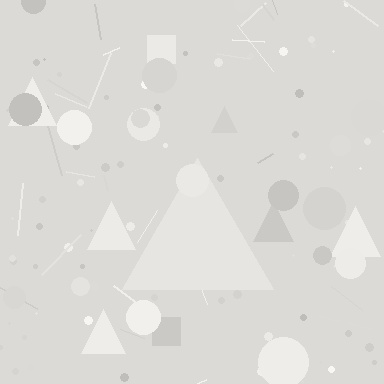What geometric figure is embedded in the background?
A triangle is embedded in the background.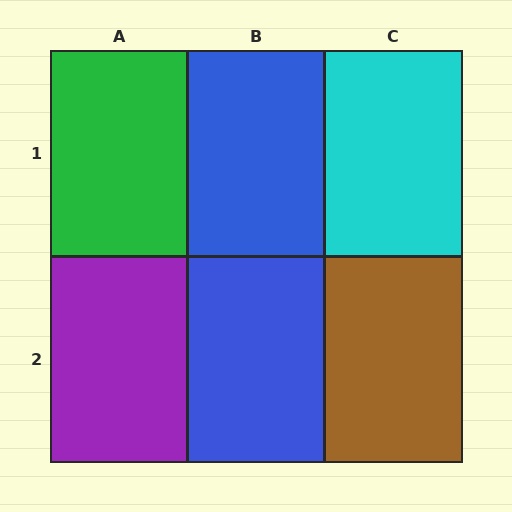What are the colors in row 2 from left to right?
Purple, blue, brown.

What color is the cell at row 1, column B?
Blue.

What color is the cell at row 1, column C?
Cyan.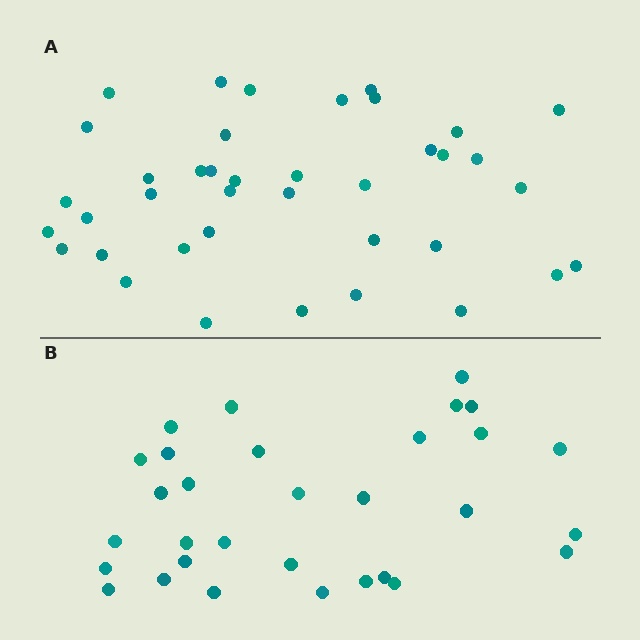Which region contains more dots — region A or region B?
Region A (the top region) has more dots.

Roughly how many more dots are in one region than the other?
Region A has roughly 8 or so more dots than region B.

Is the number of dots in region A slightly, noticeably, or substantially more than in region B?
Region A has noticeably more, but not dramatically so. The ratio is roughly 1.3 to 1.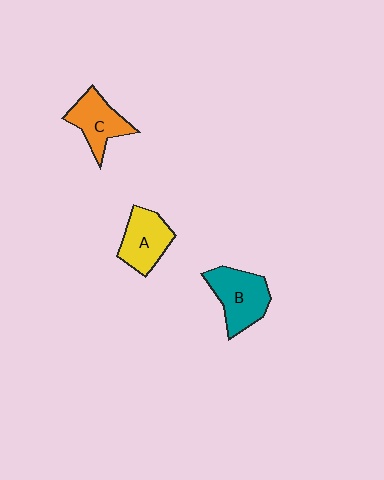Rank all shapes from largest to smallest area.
From largest to smallest: B (teal), A (yellow), C (orange).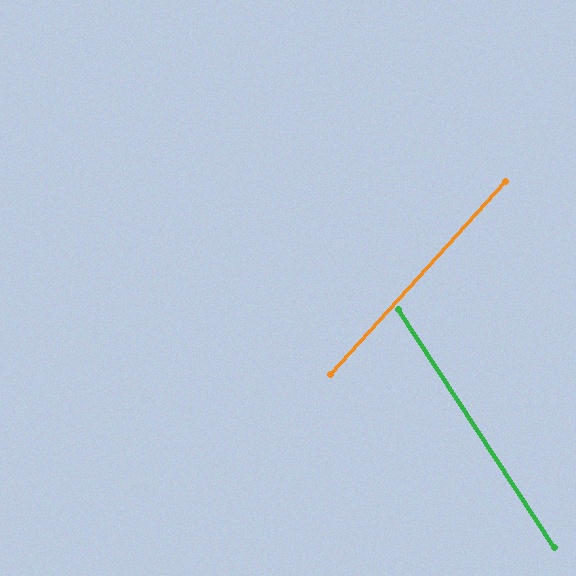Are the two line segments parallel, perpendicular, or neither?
Neither parallel nor perpendicular — they differ by about 75°.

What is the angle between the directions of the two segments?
Approximately 75 degrees.